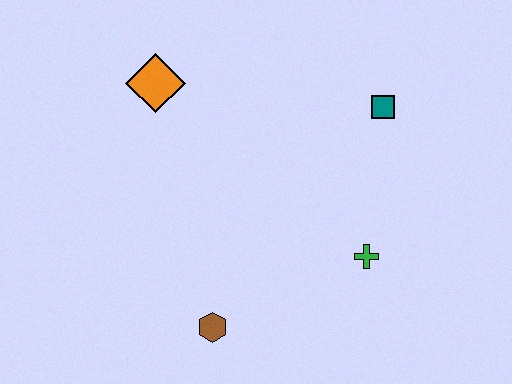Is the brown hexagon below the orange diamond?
Yes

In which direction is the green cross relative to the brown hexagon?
The green cross is to the right of the brown hexagon.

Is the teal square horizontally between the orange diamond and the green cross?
No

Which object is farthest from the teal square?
The brown hexagon is farthest from the teal square.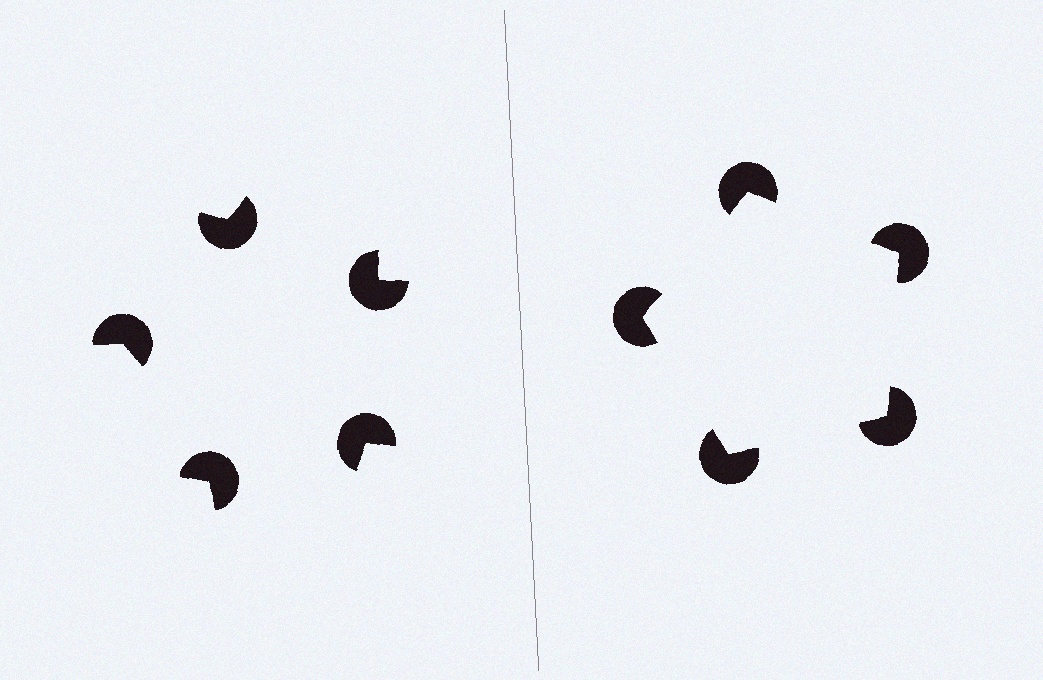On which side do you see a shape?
An illusory pentagon appears on the right side. On the left side the wedge cuts are rotated, so no coherent shape forms.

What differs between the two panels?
The pac-man discs are positioned identically on both sides; only the wedge orientations differ. On the right they align to a pentagon; on the left they are misaligned.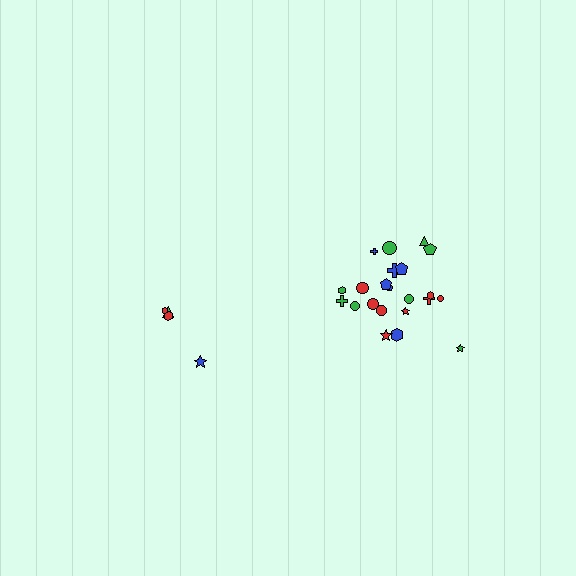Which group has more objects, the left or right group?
The right group.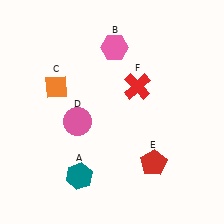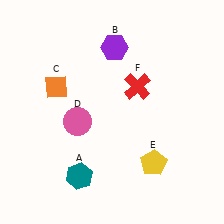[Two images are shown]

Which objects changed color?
B changed from pink to purple. E changed from red to yellow.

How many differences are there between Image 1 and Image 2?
There are 2 differences between the two images.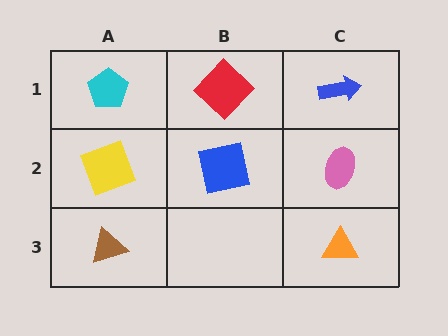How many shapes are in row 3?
2 shapes.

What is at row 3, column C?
An orange triangle.